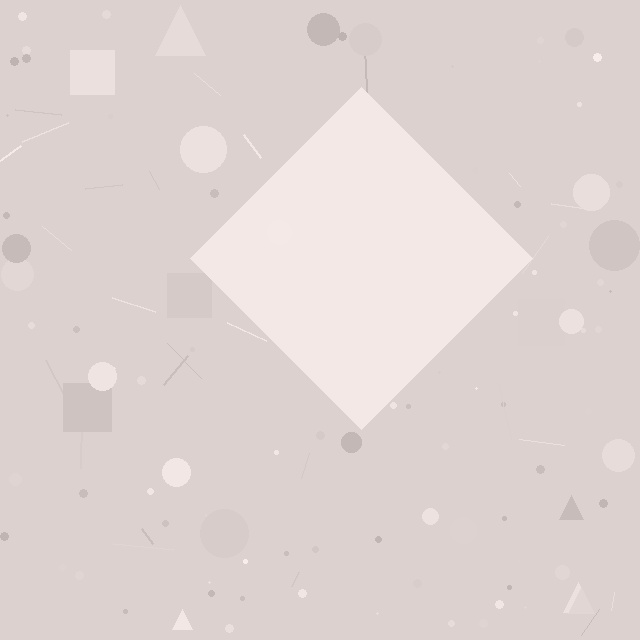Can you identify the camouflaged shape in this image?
The camouflaged shape is a diamond.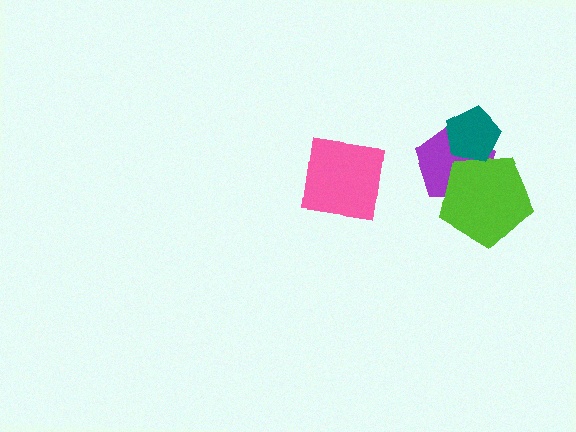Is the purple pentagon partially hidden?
Yes, it is partially covered by another shape.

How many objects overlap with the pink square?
0 objects overlap with the pink square.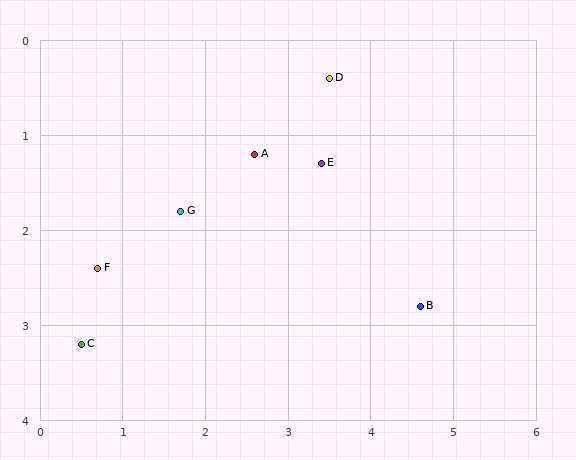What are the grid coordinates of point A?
Point A is at approximately (2.6, 1.2).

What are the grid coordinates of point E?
Point E is at approximately (3.4, 1.3).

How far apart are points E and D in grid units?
Points E and D are about 0.9 grid units apart.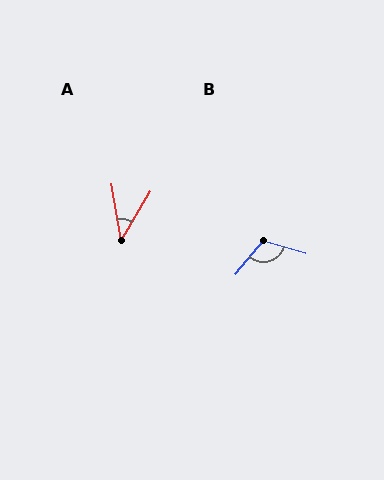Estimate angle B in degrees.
Approximately 114 degrees.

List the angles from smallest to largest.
A (40°), B (114°).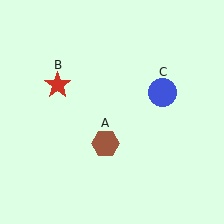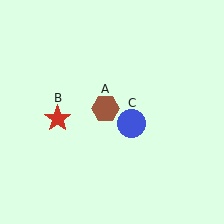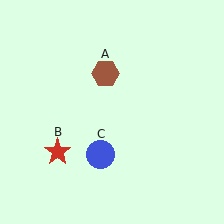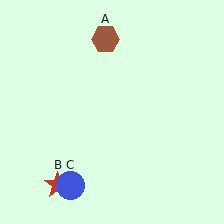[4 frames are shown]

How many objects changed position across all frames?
3 objects changed position: brown hexagon (object A), red star (object B), blue circle (object C).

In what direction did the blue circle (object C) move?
The blue circle (object C) moved down and to the left.